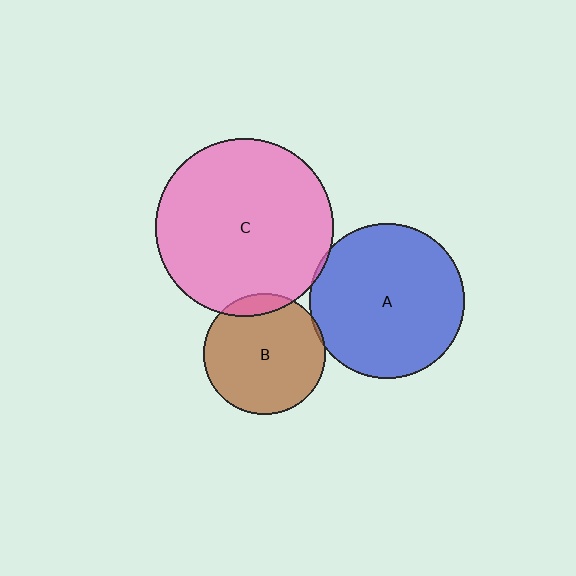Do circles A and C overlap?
Yes.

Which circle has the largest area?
Circle C (pink).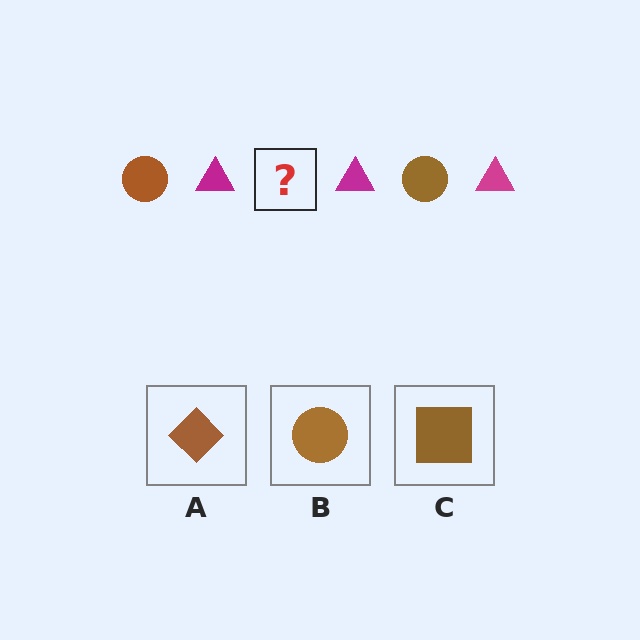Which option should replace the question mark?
Option B.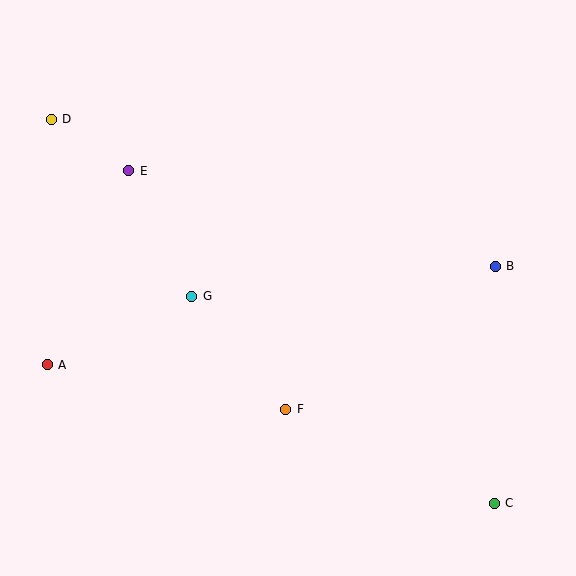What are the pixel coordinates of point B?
Point B is at (495, 266).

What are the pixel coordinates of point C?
Point C is at (494, 503).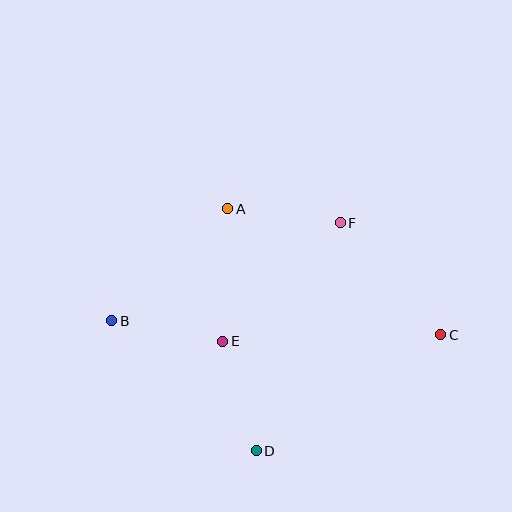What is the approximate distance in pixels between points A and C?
The distance between A and C is approximately 248 pixels.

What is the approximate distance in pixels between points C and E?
The distance between C and E is approximately 218 pixels.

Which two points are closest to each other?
Points B and E are closest to each other.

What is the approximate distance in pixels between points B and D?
The distance between B and D is approximately 194 pixels.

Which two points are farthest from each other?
Points B and C are farthest from each other.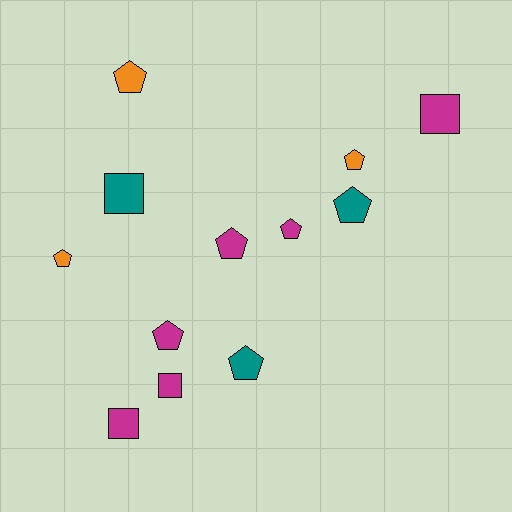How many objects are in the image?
There are 12 objects.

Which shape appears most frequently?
Pentagon, with 8 objects.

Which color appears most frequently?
Magenta, with 6 objects.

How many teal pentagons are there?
There are 2 teal pentagons.